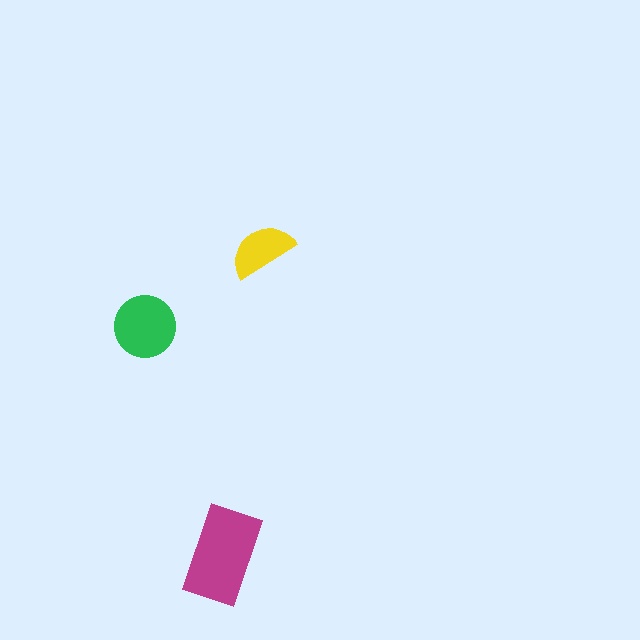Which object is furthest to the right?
The yellow semicircle is rightmost.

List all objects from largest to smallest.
The magenta rectangle, the green circle, the yellow semicircle.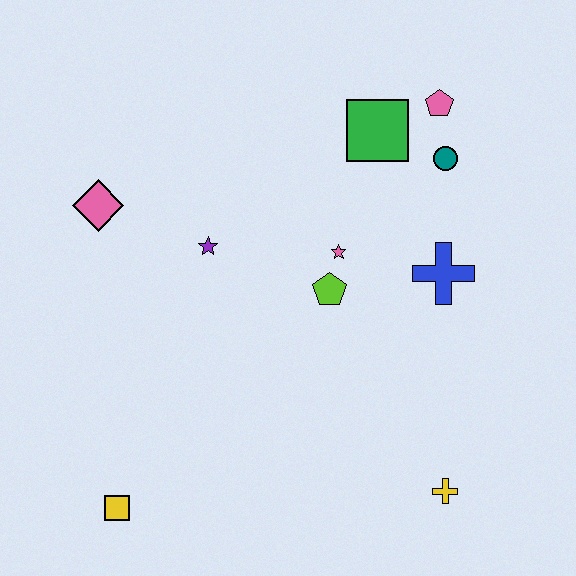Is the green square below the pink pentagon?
Yes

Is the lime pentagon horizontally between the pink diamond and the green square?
Yes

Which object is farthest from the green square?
The yellow square is farthest from the green square.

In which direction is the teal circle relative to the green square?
The teal circle is to the right of the green square.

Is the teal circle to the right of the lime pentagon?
Yes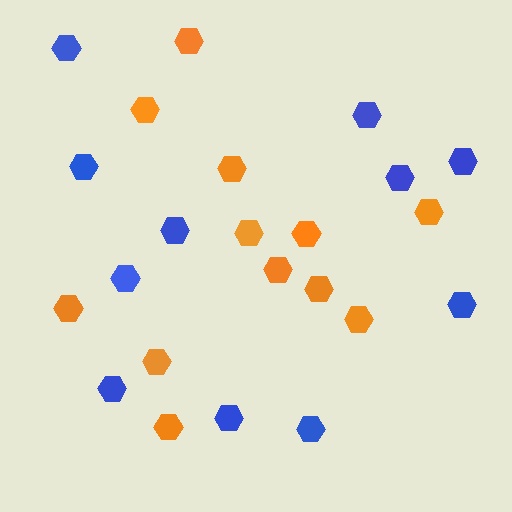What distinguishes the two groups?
There are 2 groups: one group of orange hexagons (12) and one group of blue hexagons (11).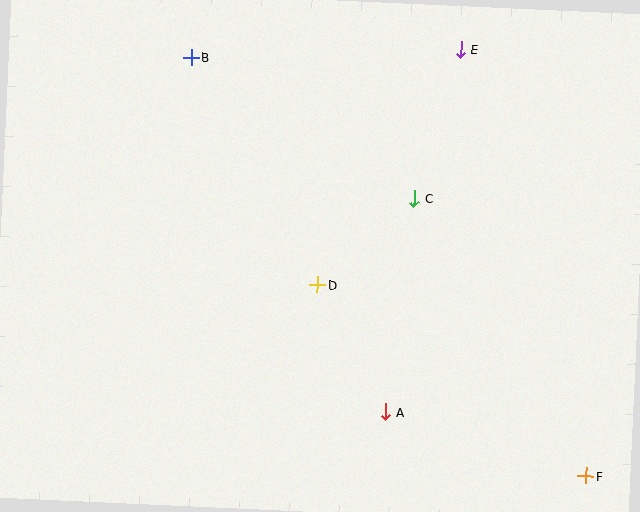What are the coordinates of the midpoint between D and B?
The midpoint between D and B is at (254, 171).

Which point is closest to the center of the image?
Point D at (317, 284) is closest to the center.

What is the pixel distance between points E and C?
The distance between E and C is 156 pixels.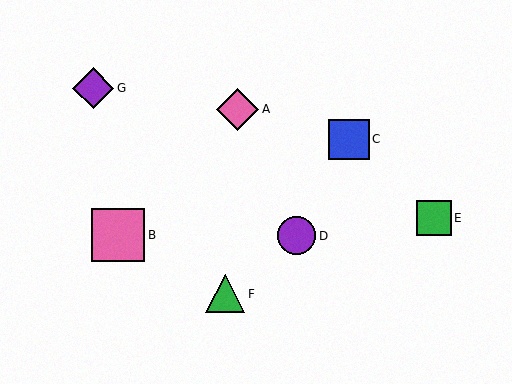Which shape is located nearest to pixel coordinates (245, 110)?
The pink diamond (labeled A) at (238, 109) is nearest to that location.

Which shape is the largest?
The pink square (labeled B) is the largest.